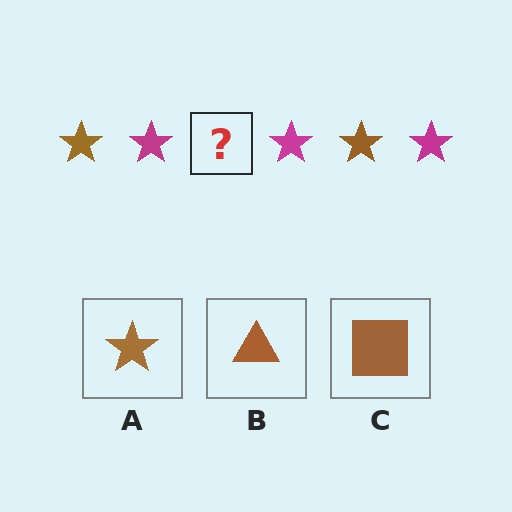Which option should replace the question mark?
Option A.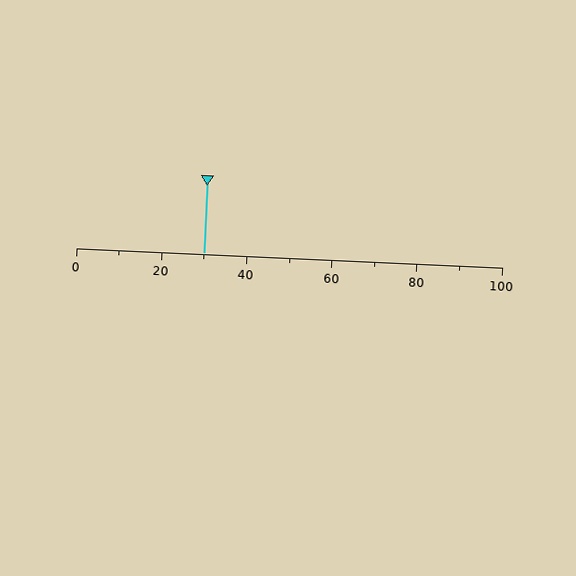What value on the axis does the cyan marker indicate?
The marker indicates approximately 30.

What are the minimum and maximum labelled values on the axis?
The axis runs from 0 to 100.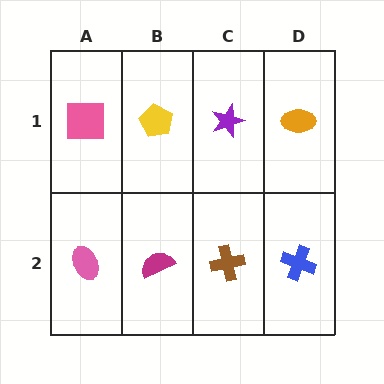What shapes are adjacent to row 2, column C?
A purple star (row 1, column C), a magenta semicircle (row 2, column B), a blue cross (row 2, column D).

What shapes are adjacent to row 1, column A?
A pink ellipse (row 2, column A), a yellow pentagon (row 1, column B).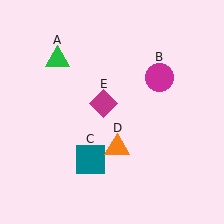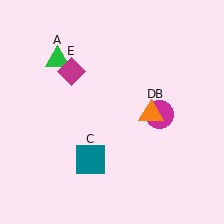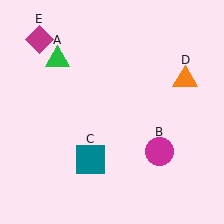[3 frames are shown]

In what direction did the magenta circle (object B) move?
The magenta circle (object B) moved down.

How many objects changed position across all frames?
3 objects changed position: magenta circle (object B), orange triangle (object D), magenta diamond (object E).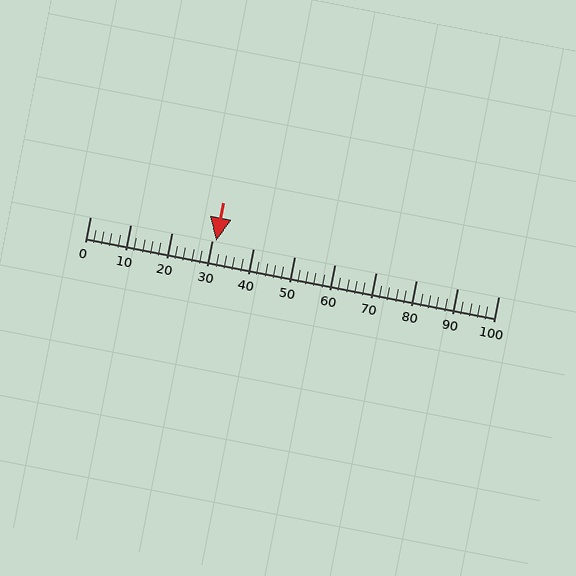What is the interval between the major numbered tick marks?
The major tick marks are spaced 10 units apart.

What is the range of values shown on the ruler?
The ruler shows values from 0 to 100.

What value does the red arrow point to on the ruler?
The red arrow points to approximately 31.